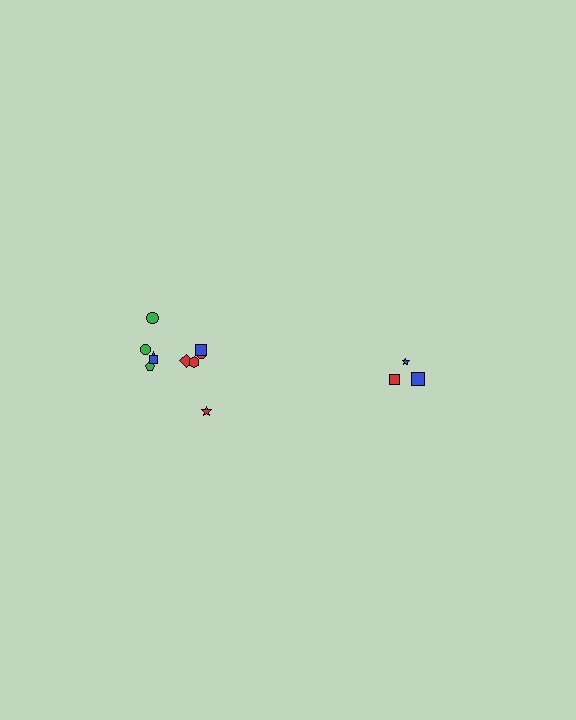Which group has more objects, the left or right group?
The left group.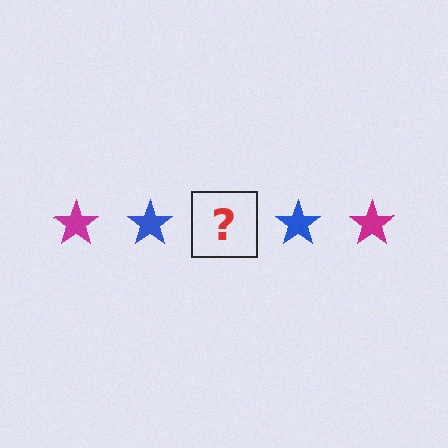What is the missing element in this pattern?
The missing element is a magenta star.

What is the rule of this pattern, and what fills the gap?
The rule is that the pattern cycles through magenta, blue stars. The gap should be filled with a magenta star.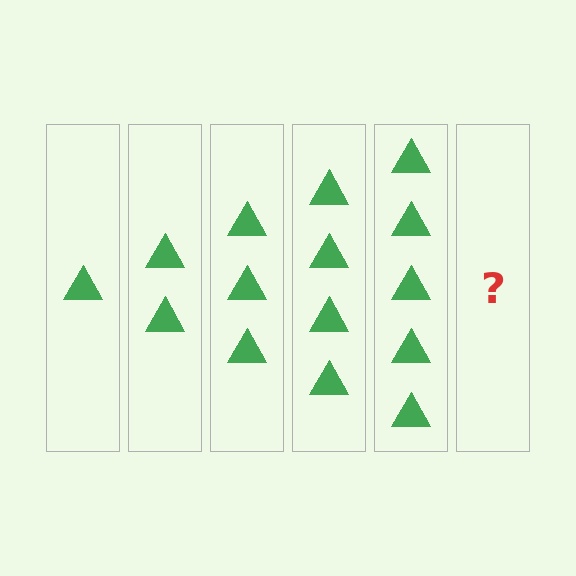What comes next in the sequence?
The next element should be 6 triangles.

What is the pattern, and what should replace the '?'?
The pattern is that each step adds one more triangle. The '?' should be 6 triangles.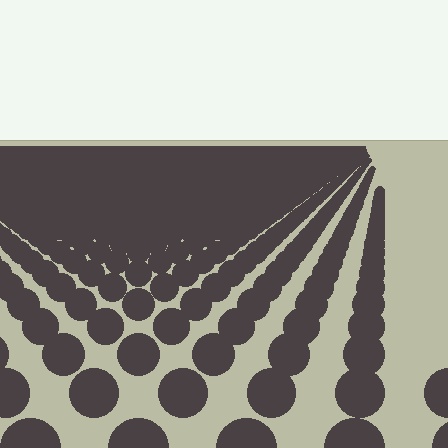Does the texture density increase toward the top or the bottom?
Density increases toward the top.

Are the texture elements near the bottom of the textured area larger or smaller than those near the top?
Larger. Near the bottom, elements are closer to the viewer and appear at a bigger on-screen size.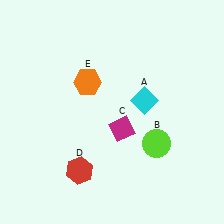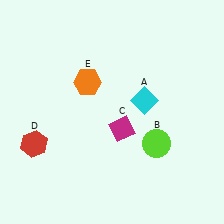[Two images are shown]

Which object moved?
The red hexagon (D) moved left.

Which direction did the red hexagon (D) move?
The red hexagon (D) moved left.